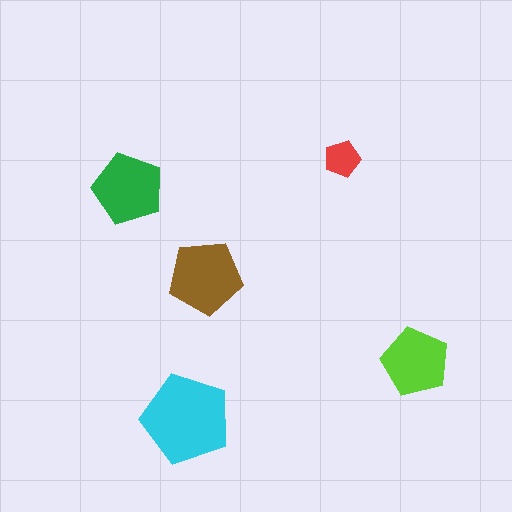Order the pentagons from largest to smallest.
the cyan one, the brown one, the green one, the lime one, the red one.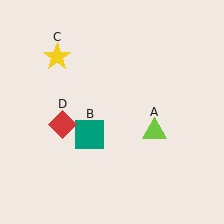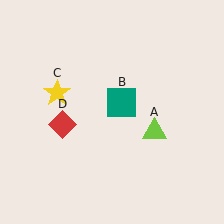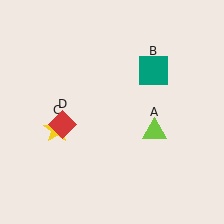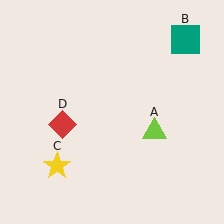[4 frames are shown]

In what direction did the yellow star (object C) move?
The yellow star (object C) moved down.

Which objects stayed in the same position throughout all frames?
Lime triangle (object A) and red diamond (object D) remained stationary.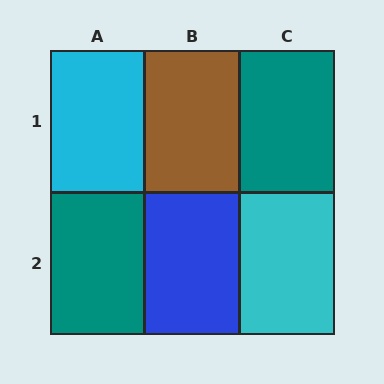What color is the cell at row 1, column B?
Brown.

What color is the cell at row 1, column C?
Teal.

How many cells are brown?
1 cell is brown.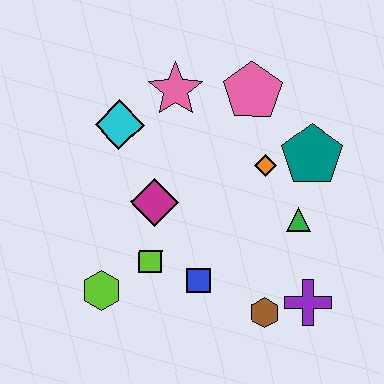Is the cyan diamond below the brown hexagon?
No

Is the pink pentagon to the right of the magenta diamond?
Yes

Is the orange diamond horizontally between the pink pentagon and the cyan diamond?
No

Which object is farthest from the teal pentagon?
The lime hexagon is farthest from the teal pentagon.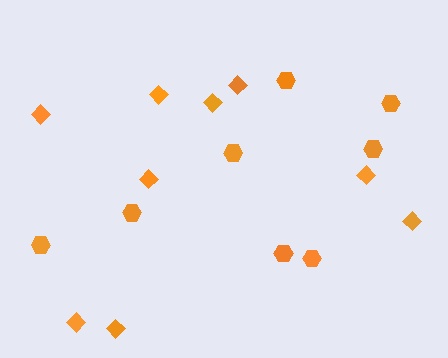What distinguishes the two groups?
There are 2 groups: one group of hexagons (8) and one group of diamonds (9).